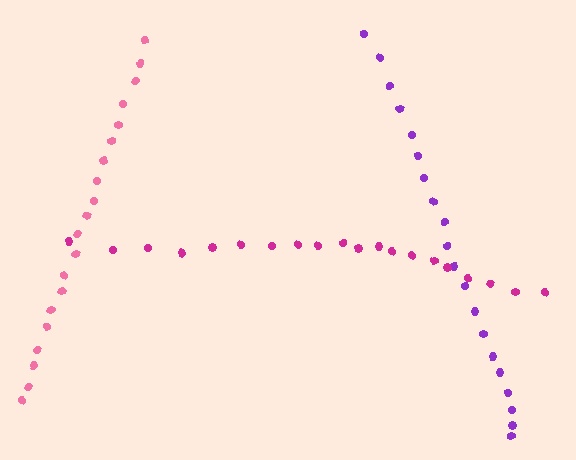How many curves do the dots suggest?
There are 3 distinct paths.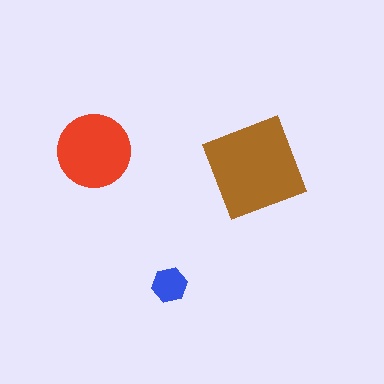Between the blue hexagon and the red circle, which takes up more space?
The red circle.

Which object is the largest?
The brown square.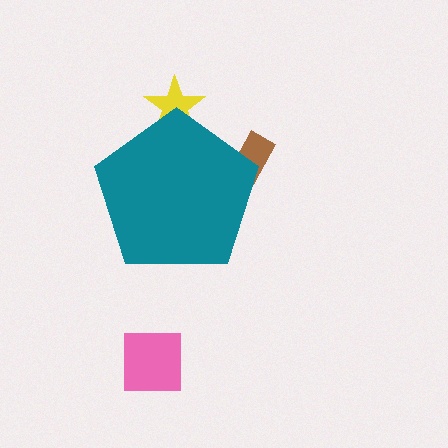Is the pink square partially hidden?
No, the pink square is fully visible.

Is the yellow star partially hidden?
Yes, the yellow star is partially hidden behind the teal pentagon.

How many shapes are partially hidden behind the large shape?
2 shapes are partially hidden.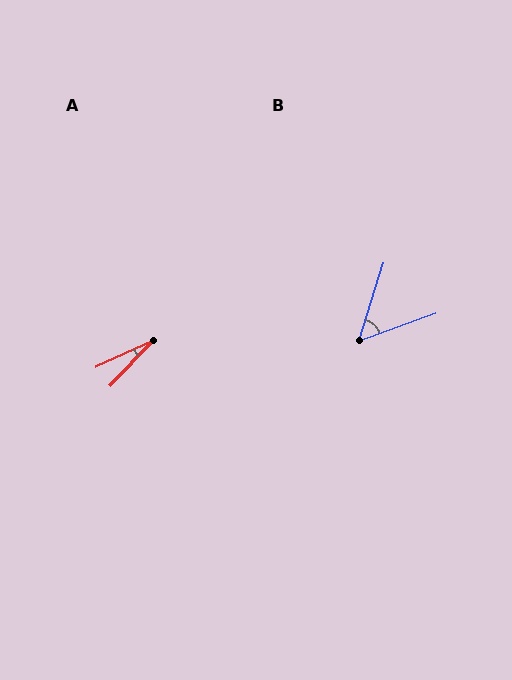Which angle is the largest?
B, at approximately 53 degrees.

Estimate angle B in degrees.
Approximately 53 degrees.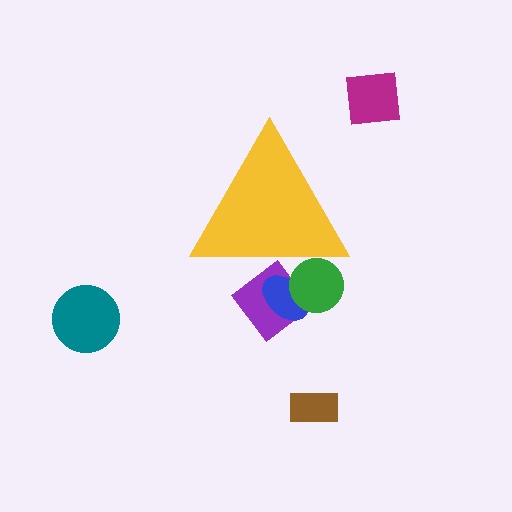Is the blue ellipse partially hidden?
Yes, the blue ellipse is partially hidden behind the yellow triangle.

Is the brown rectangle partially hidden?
No, the brown rectangle is fully visible.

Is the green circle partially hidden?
Yes, the green circle is partially hidden behind the yellow triangle.